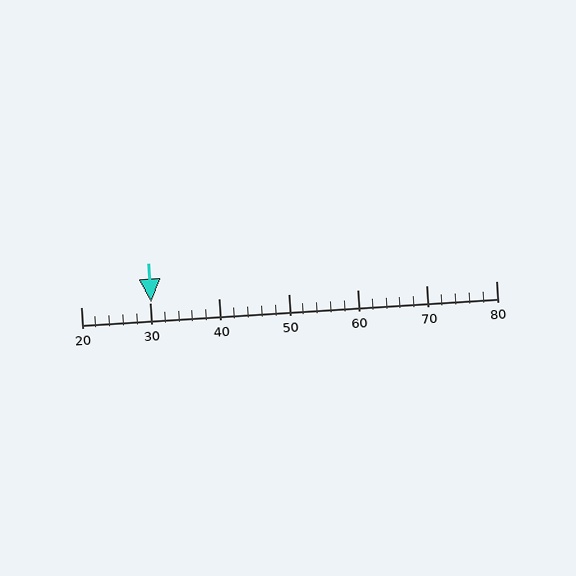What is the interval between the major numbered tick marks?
The major tick marks are spaced 10 units apart.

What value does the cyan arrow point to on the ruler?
The cyan arrow points to approximately 30.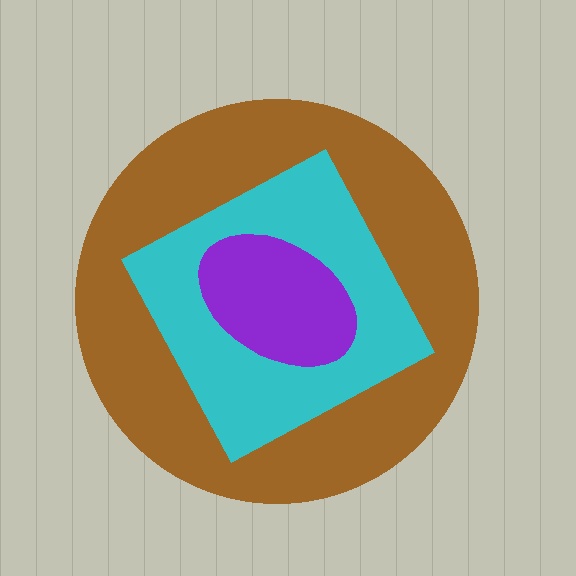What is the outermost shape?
The brown circle.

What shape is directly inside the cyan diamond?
The purple ellipse.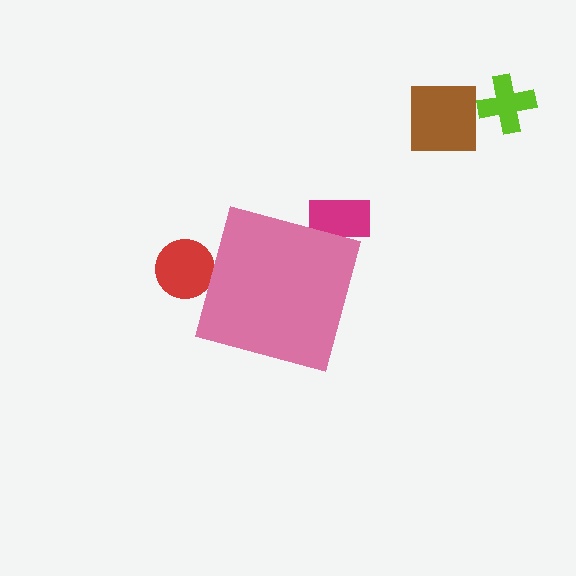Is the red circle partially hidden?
Yes, the red circle is partially hidden behind the pink diamond.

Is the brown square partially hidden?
No, the brown square is fully visible.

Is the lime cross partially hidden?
No, the lime cross is fully visible.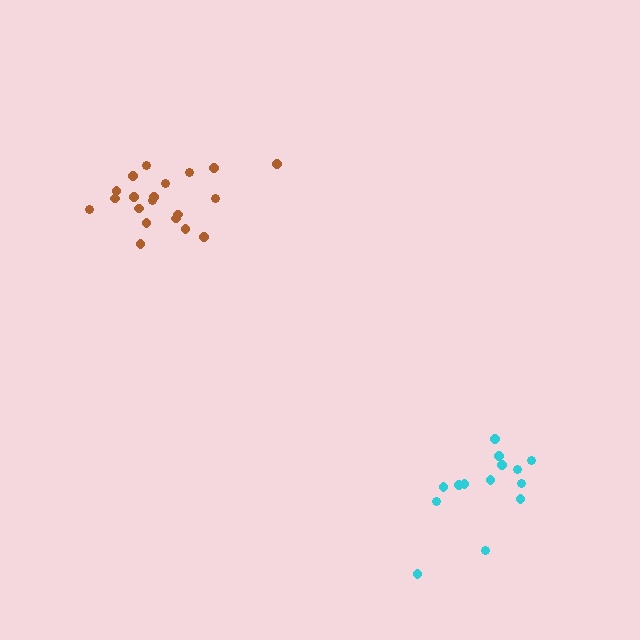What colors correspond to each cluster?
The clusters are colored: cyan, brown.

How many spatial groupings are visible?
There are 2 spatial groupings.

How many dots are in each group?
Group 1: 14 dots, Group 2: 20 dots (34 total).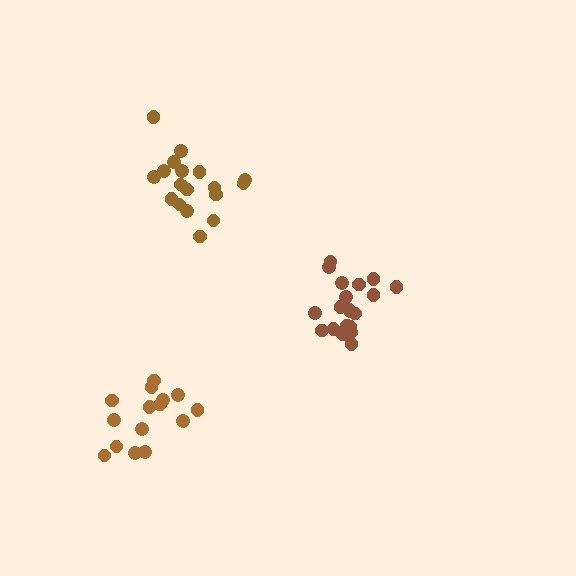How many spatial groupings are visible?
There are 3 spatial groupings.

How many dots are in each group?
Group 1: 20 dots, Group 2: 15 dots, Group 3: 19 dots (54 total).